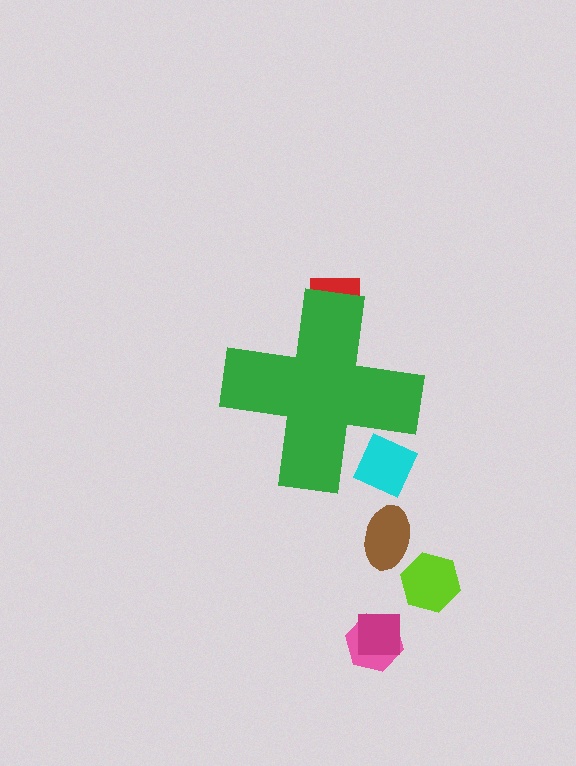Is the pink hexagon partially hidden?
No, the pink hexagon is fully visible.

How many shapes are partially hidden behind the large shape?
2 shapes are partially hidden.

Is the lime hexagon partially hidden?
No, the lime hexagon is fully visible.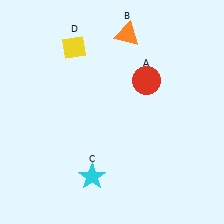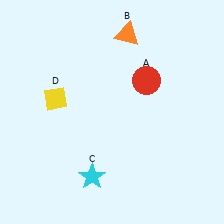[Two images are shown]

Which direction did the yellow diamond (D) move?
The yellow diamond (D) moved down.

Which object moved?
The yellow diamond (D) moved down.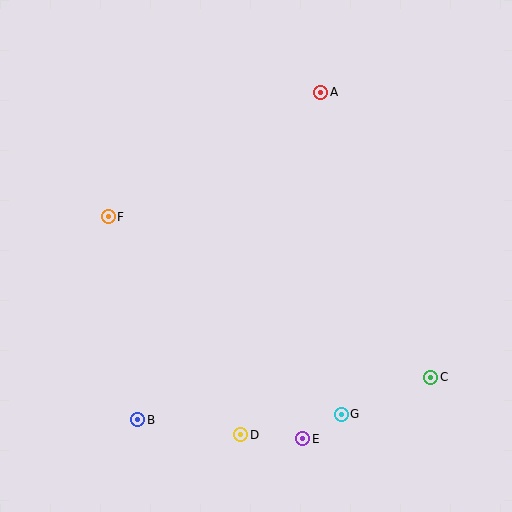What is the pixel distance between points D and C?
The distance between D and C is 198 pixels.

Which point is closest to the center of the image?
Point F at (108, 217) is closest to the center.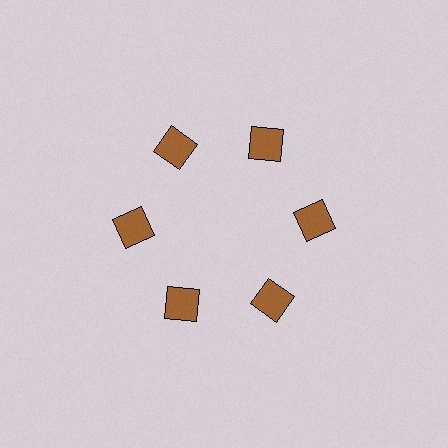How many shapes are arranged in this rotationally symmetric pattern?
There are 6 shapes, arranged in 6 groups of 1.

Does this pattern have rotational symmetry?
Yes, this pattern has 6-fold rotational symmetry. It looks the same after rotating 60 degrees around the center.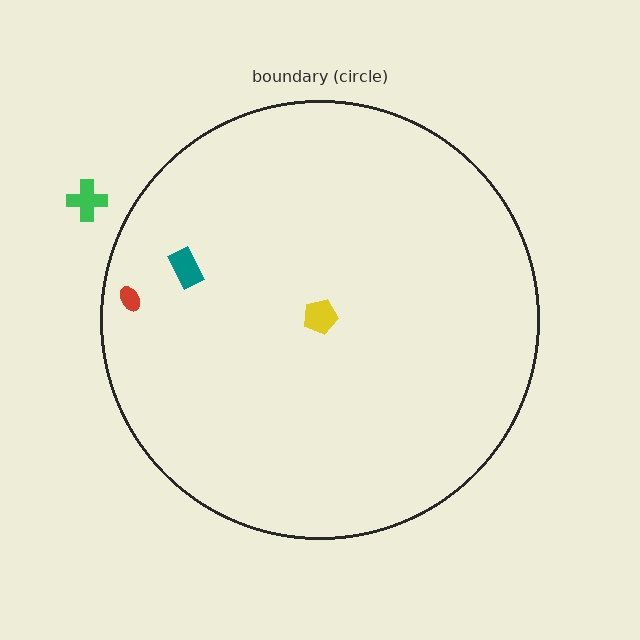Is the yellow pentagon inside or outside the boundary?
Inside.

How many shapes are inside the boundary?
3 inside, 1 outside.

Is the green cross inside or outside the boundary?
Outside.